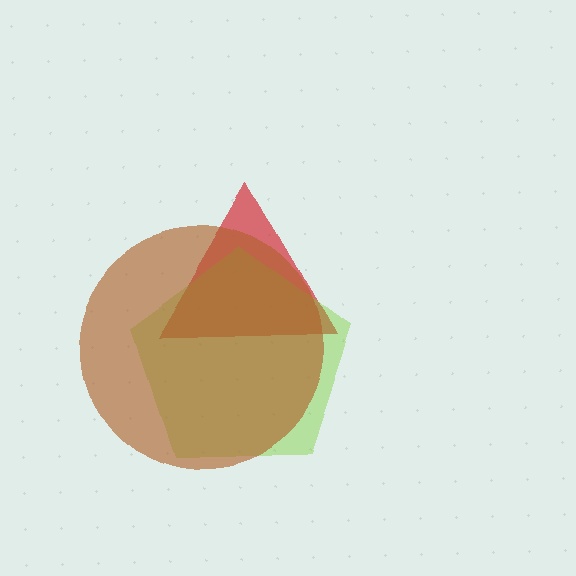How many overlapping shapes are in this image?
There are 3 overlapping shapes in the image.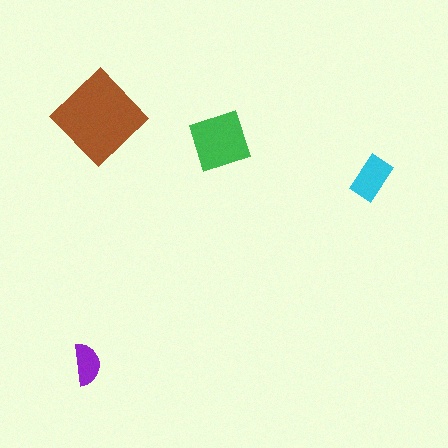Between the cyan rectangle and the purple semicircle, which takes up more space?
The cyan rectangle.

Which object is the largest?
The brown diamond.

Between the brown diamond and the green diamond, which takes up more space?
The brown diamond.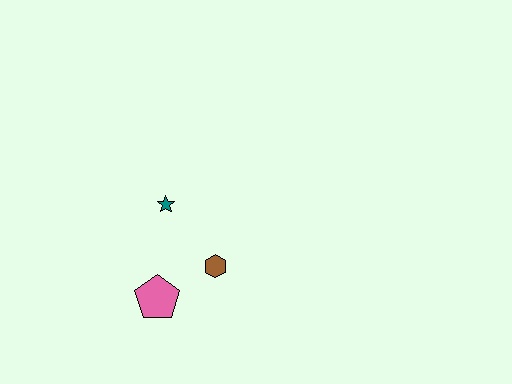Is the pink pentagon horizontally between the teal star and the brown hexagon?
No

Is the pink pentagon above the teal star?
No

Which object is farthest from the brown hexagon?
The teal star is farthest from the brown hexagon.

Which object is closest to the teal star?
The brown hexagon is closest to the teal star.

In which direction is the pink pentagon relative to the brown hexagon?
The pink pentagon is to the left of the brown hexagon.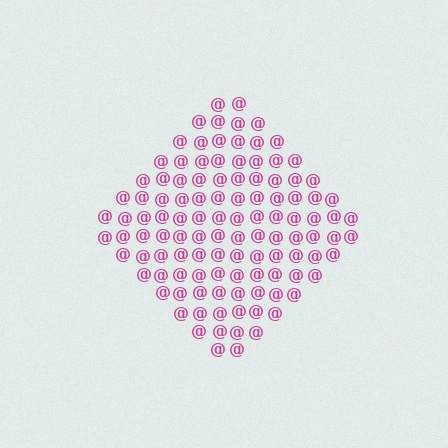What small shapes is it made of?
It is made of small at signs.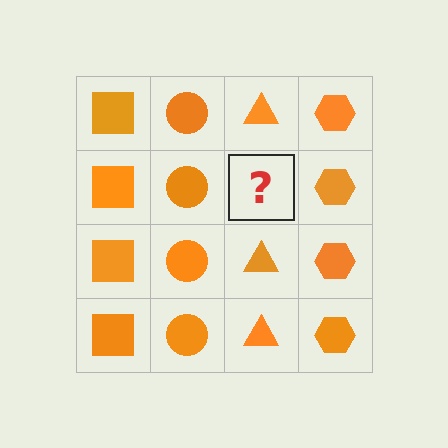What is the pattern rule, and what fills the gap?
The rule is that each column has a consistent shape. The gap should be filled with an orange triangle.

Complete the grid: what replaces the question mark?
The question mark should be replaced with an orange triangle.